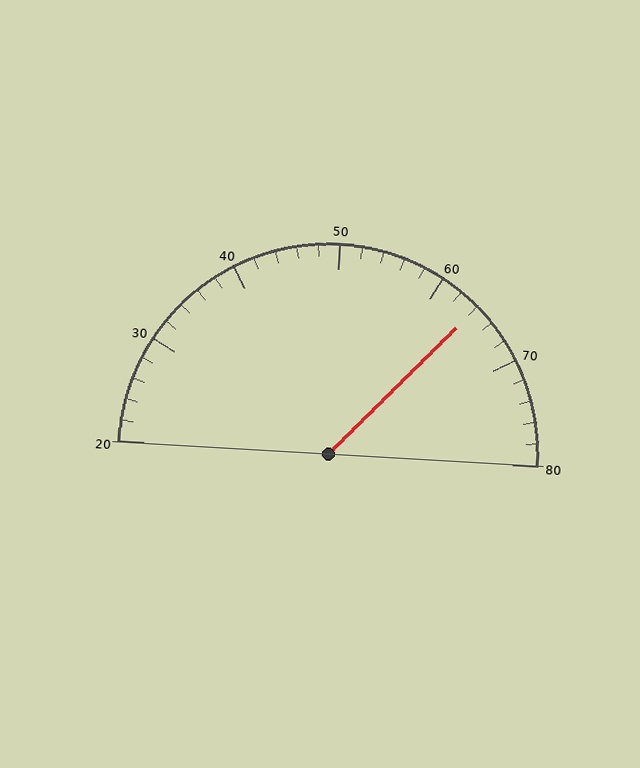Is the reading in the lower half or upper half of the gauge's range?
The reading is in the upper half of the range (20 to 80).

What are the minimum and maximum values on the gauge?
The gauge ranges from 20 to 80.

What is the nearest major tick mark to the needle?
The nearest major tick mark is 60.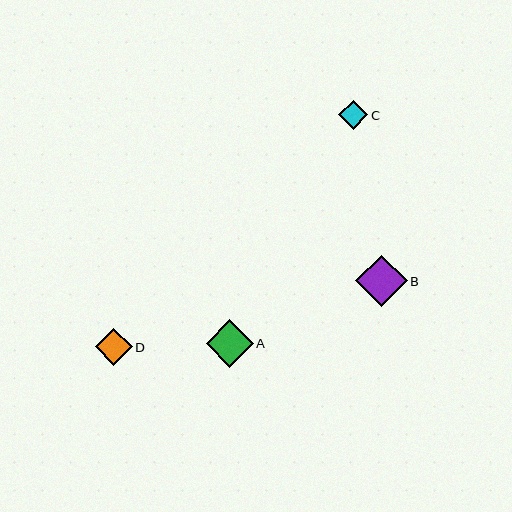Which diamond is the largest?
Diamond B is the largest with a size of approximately 51 pixels.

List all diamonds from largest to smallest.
From largest to smallest: B, A, D, C.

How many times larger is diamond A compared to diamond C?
Diamond A is approximately 1.6 times the size of diamond C.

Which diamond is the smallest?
Diamond C is the smallest with a size of approximately 29 pixels.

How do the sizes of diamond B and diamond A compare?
Diamond B and diamond A are approximately the same size.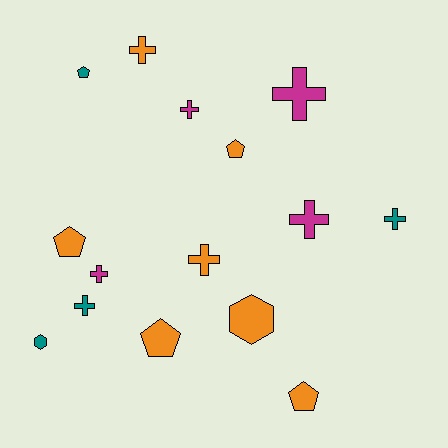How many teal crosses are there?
There are 2 teal crosses.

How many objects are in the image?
There are 15 objects.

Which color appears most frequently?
Orange, with 7 objects.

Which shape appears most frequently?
Cross, with 8 objects.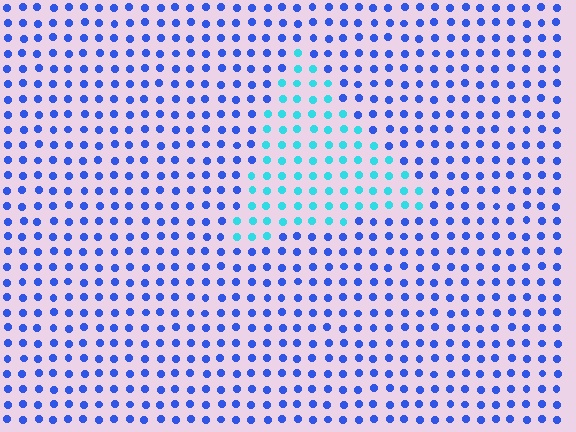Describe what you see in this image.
The image is filled with small blue elements in a uniform arrangement. A triangle-shaped region is visible where the elements are tinted to a slightly different hue, forming a subtle color boundary.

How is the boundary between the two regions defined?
The boundary is defined purely by a slight shift in hue (about 45 degrees). Spacing, size, and orientation are identical on both sides.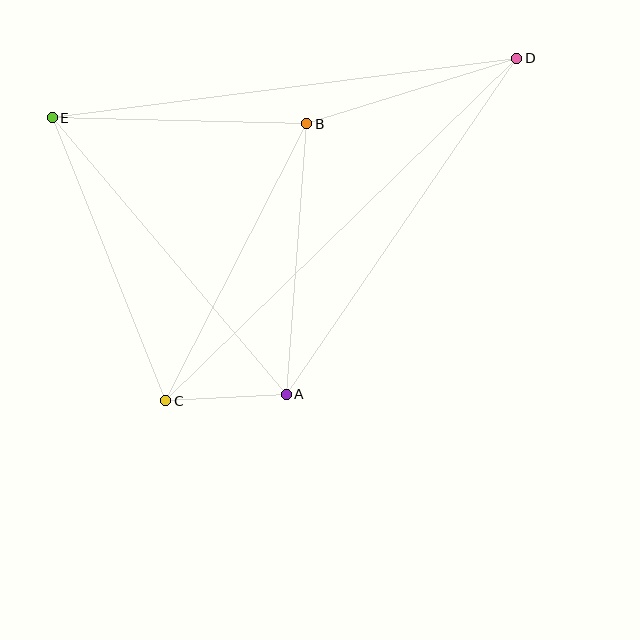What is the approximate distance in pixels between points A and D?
The distance between A and D is approximately 407 pixels.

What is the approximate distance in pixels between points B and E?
The distance between B and E is approximately 255 pixels.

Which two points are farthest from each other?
Points C and D are farthest from each other.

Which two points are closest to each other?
Points A and C are closest to each other.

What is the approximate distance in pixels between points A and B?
The distance between A and B is approximately 271 pixels.